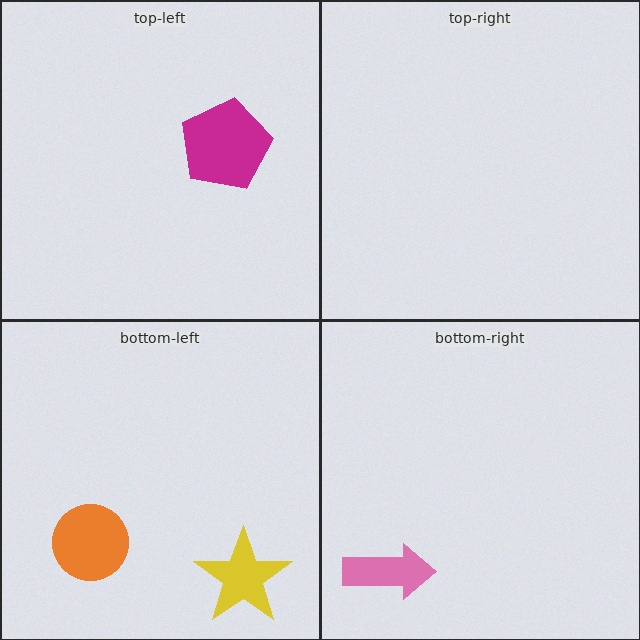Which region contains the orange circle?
The bottom-left region.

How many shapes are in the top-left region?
1.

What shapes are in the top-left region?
The magenta pentagon.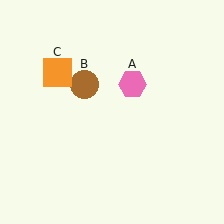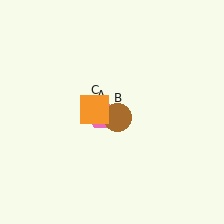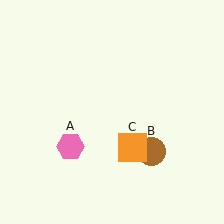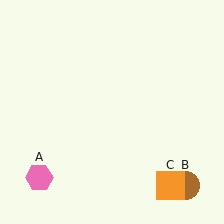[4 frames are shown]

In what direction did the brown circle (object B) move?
The brown circle (object B) moved down and to the right.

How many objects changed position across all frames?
3 objects changed position: pink hexagon (object A), brown circle (object B), orange square (object C).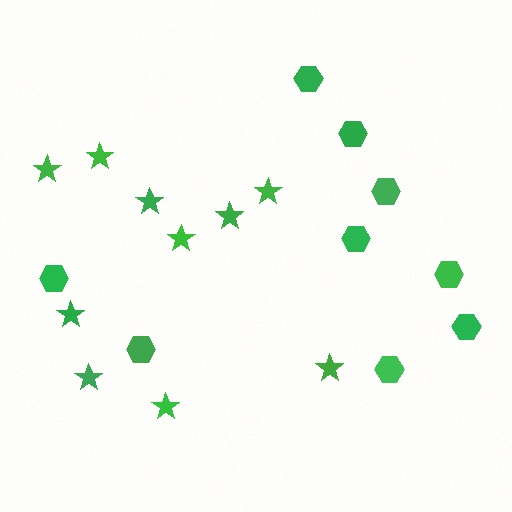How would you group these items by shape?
There are 2 groups: one group of hexagons (9) and one group of stars (10).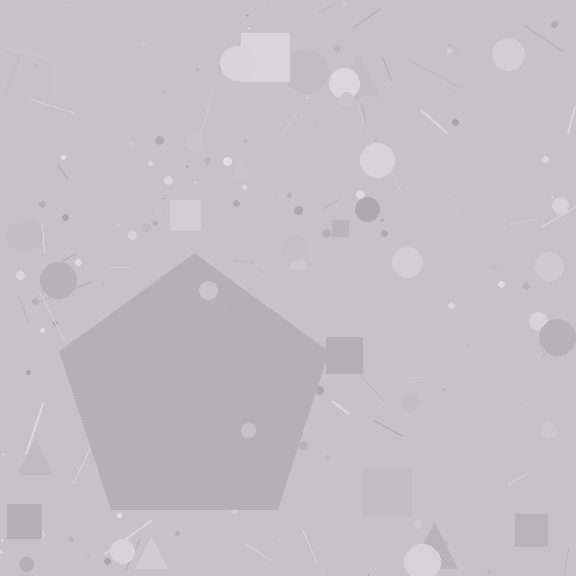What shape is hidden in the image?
A pentagon is hidden in the image.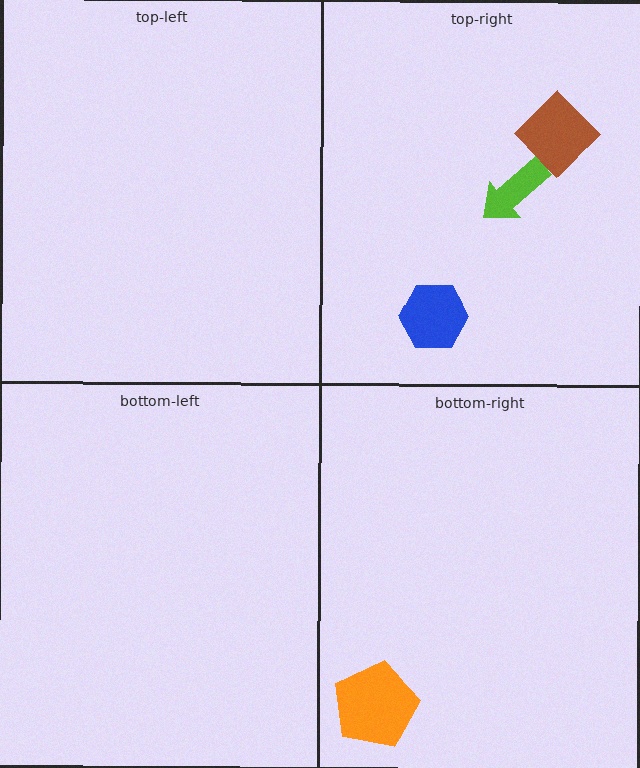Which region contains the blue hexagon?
The top-right region.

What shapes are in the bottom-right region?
The orange pentagon.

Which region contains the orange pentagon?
The bottom-right region.